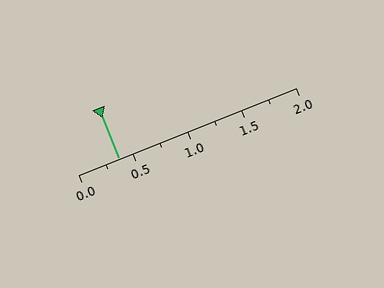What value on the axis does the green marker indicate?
The marker indicates approximately 0.38.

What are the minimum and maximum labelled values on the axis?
The axis runs from 0.0 to 2.0.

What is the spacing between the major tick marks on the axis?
The major ticks are spaced 0.5 apart.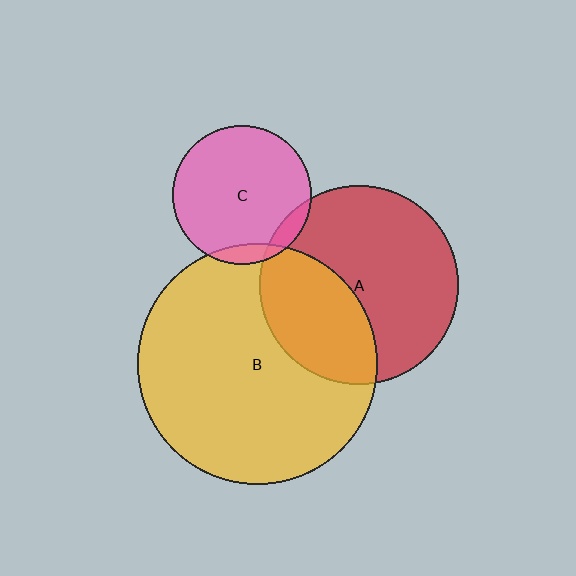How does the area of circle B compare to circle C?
Approximately 3.0 times.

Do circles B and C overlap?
Yes.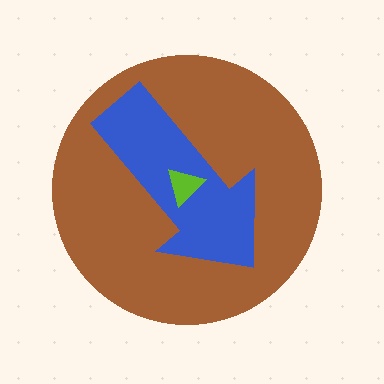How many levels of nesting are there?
3.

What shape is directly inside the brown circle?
The blue arrow.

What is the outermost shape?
The brown circle.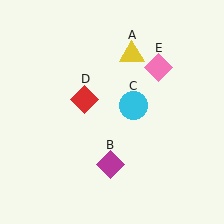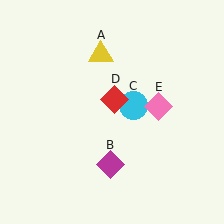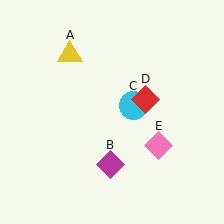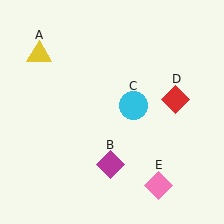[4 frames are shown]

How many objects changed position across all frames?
3 objects changed position: yellow triangle (object A), red diamond (object D), pink diamond (object E).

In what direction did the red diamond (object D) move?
The red diamond (object D) moved right.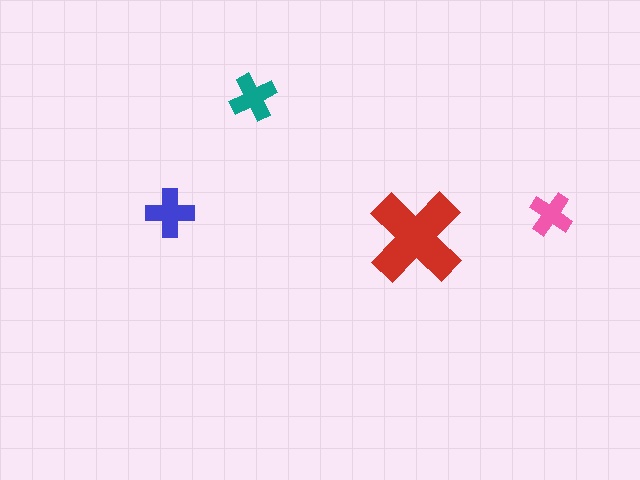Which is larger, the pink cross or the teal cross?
The teal one.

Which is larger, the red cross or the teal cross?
The red one.